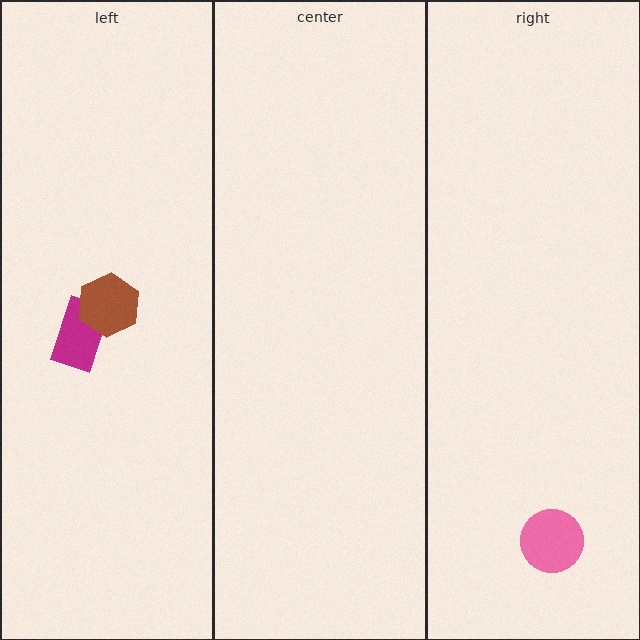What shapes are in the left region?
The magenta rectangle, the brown hexagon.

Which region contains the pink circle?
The right region.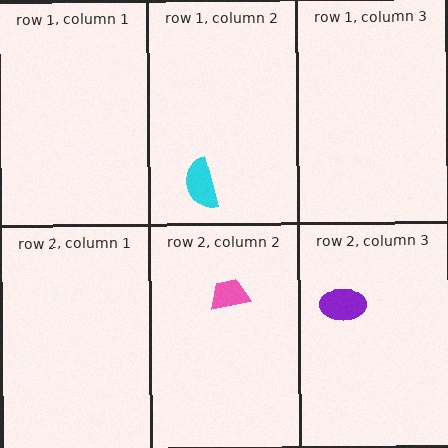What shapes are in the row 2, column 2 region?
The pink trapezoid.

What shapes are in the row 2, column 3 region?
The purple ellipse.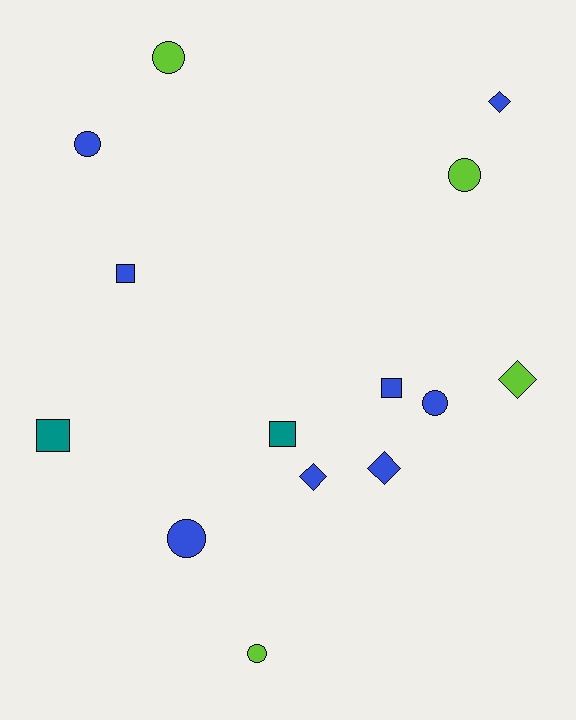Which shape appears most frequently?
Circle, with 6 objects.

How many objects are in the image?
There are 14 objects.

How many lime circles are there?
There are 3 lime circles.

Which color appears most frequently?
Blue, with 8 objects.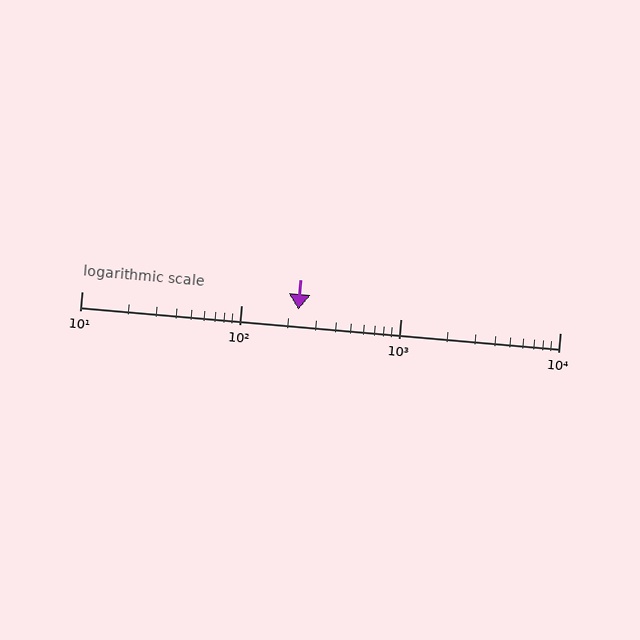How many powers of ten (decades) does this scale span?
The scale spans 3 decades, from 10 to 10000.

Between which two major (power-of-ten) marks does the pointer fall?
The pointer is between 100 and 1000.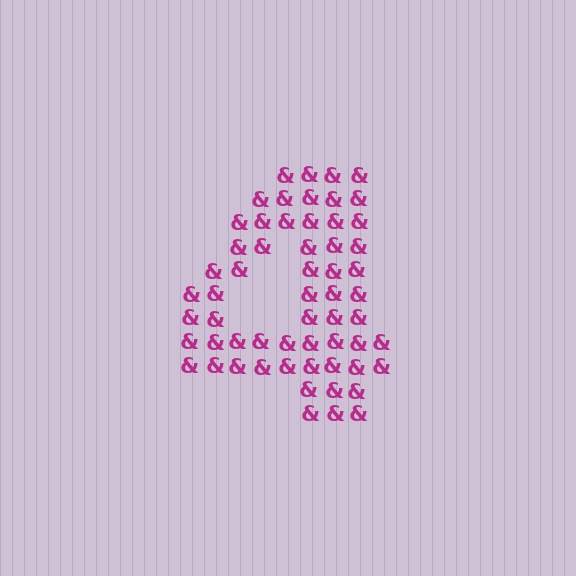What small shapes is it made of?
It is made of small ampersands.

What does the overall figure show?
The overall figure shows the digit 4.